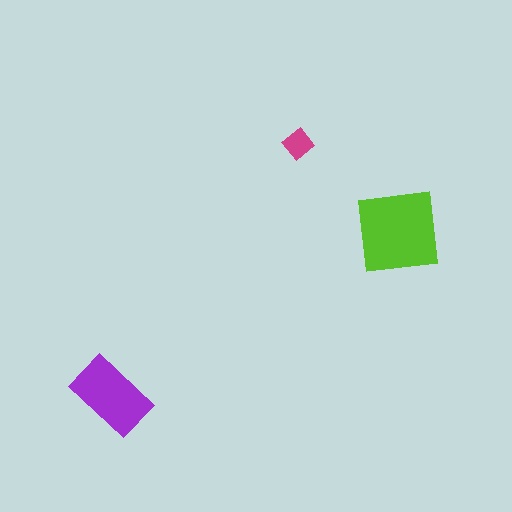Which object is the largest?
The lime square.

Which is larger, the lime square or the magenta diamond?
The lime square.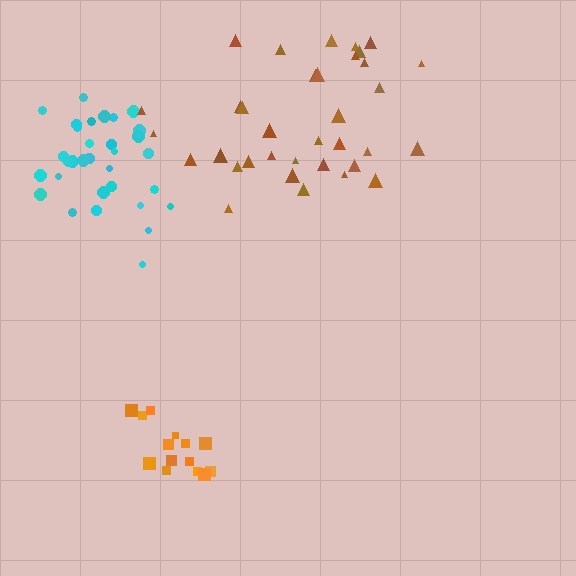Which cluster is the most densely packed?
Orange.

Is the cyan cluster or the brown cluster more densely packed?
Cyan.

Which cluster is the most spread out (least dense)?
Brown.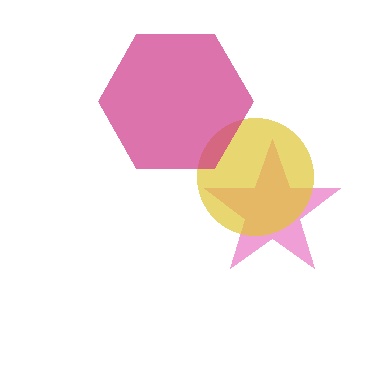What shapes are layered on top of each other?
The layered shapes are: a pink star, a yellow circle, a magenta hexagon.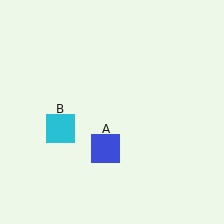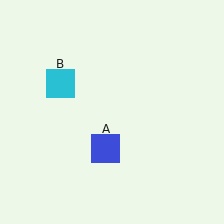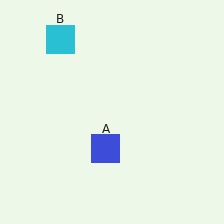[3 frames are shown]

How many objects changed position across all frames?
1 object changed position: cyan square (object B).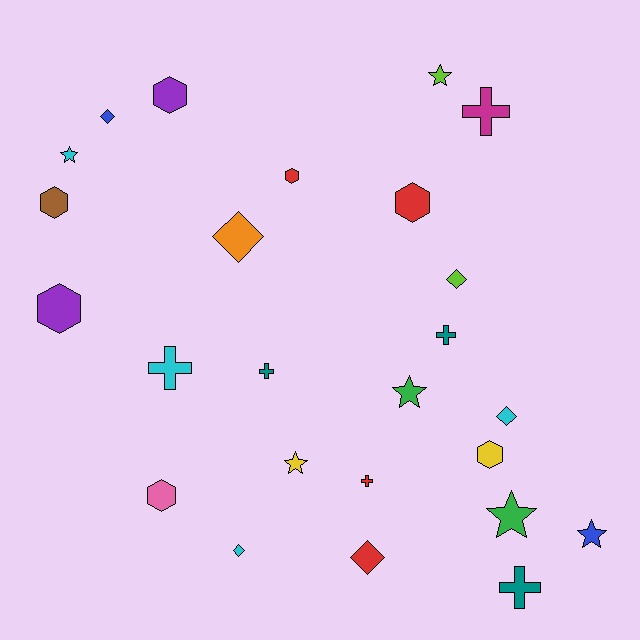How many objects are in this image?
There are 25 objects.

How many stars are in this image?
There are 6 stars.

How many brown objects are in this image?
There is 1 brown object.